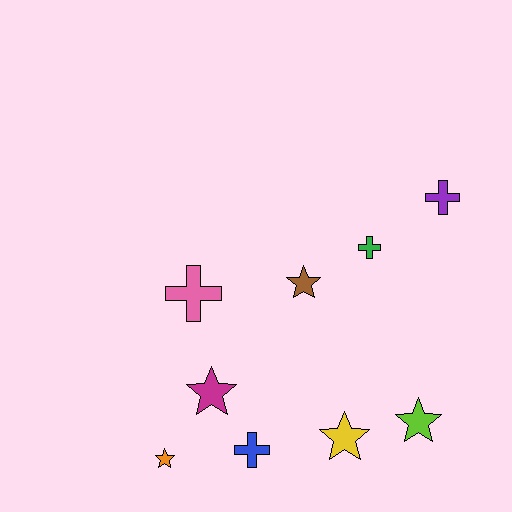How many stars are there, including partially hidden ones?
There are 5 stars.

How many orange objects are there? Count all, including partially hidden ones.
There is 1 orange object.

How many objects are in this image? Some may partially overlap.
There are 9 objects.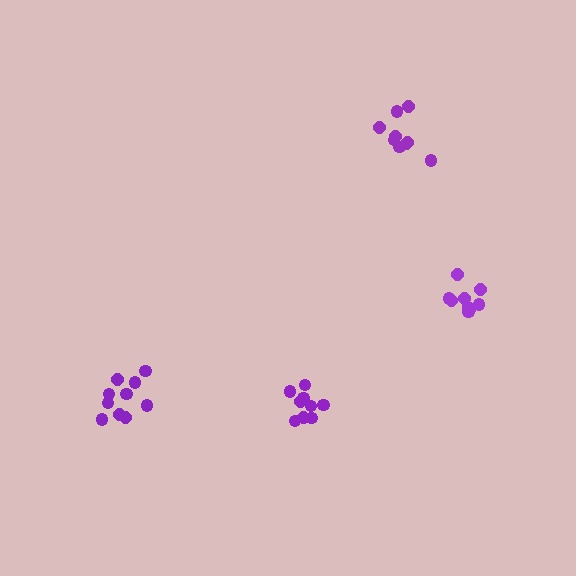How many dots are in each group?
Group 1: 9 dots, Group 2: 9 dots, Group 3: 11 dots, Group 4: 9 dots (38 total).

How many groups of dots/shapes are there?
There are 4 groups.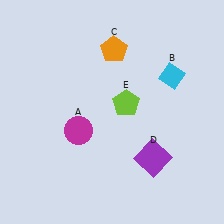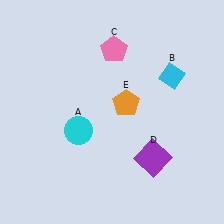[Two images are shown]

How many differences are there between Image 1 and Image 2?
There are 3 differences between the two images.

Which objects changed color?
A changed from magenta to cyan. C changed from orange to pink. E changed from lime to orange.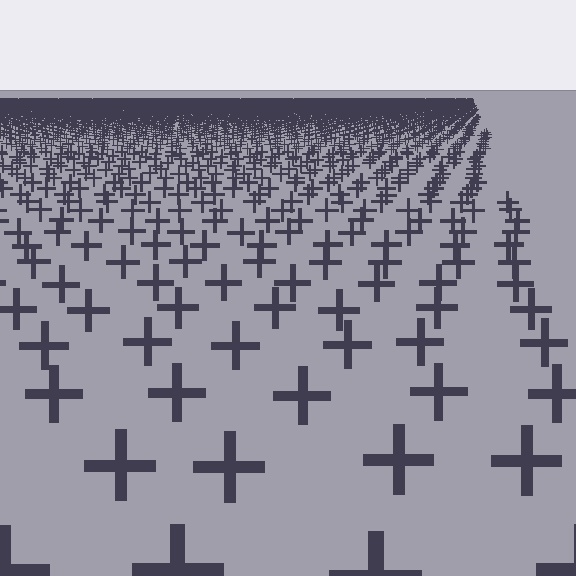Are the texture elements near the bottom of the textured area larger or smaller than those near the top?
Larger. Near the bottom, elements are closer to the viewer and appear at a bigger on-screen size.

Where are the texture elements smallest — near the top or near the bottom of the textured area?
Near the top.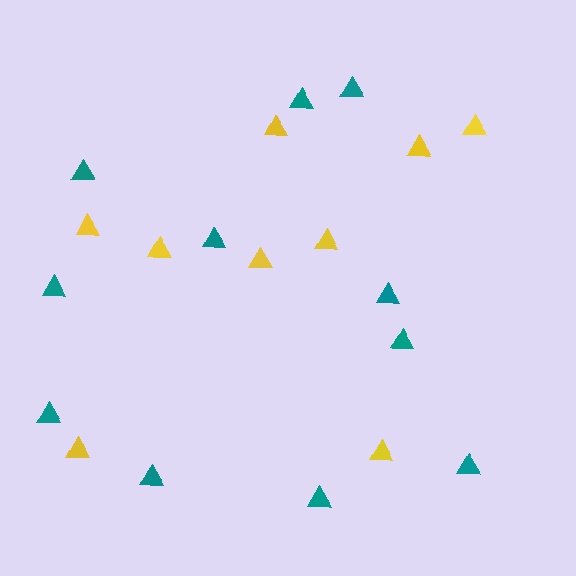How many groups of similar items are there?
There are 2 groups: one group of yellow triangles (9) and one group of teal triangles (11).